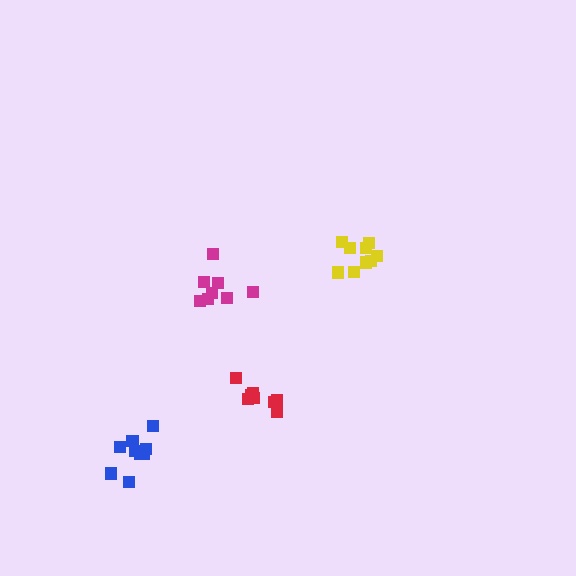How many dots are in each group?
Group 1: 9 dots, Group 2: 8 dots, Group 3: 9 dots, Group 4: 8 dots (34 total).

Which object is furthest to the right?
The yellow cluster is rightmost.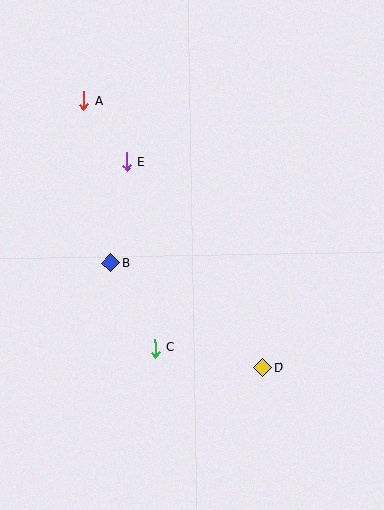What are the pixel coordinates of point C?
Point C is at (155, 348).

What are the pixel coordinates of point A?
Point A is at (84, 100).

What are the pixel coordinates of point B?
Point B is at (111, 263).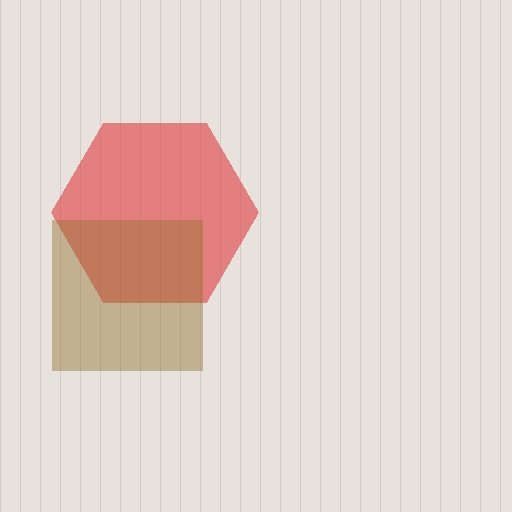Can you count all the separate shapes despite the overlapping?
Yes, there are 2 separate shapes.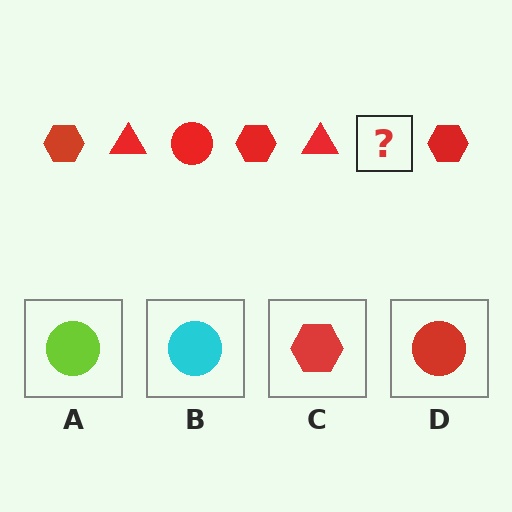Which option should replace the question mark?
Option D.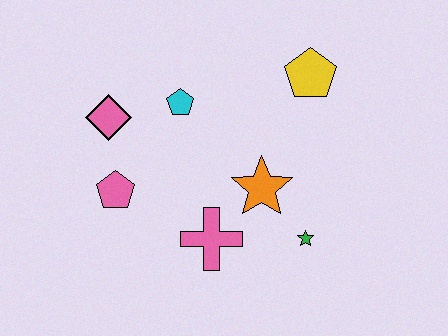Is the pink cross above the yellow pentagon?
No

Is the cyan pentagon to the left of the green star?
Yes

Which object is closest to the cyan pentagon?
The pink diamond is closest to the cyan pentagon.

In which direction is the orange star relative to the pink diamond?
The orange star is to the right of the pink diamond.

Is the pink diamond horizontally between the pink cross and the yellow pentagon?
No